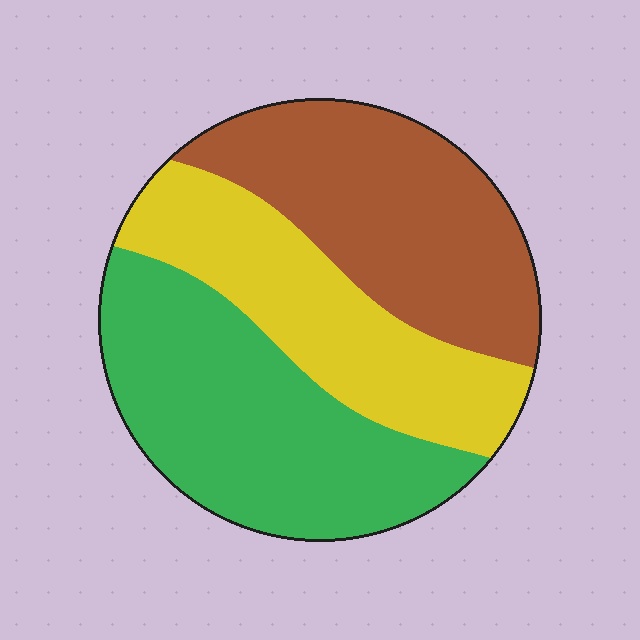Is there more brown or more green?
Green.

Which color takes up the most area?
Green, at roughly 40%.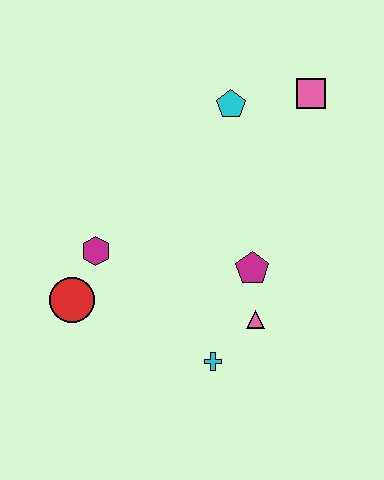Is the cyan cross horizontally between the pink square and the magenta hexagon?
Yes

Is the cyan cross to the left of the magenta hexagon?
No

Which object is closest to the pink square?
The cyan pentagon is closest to the pink square.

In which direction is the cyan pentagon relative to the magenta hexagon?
The cyan pentagon is above the magenta hexagon.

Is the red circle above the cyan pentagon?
No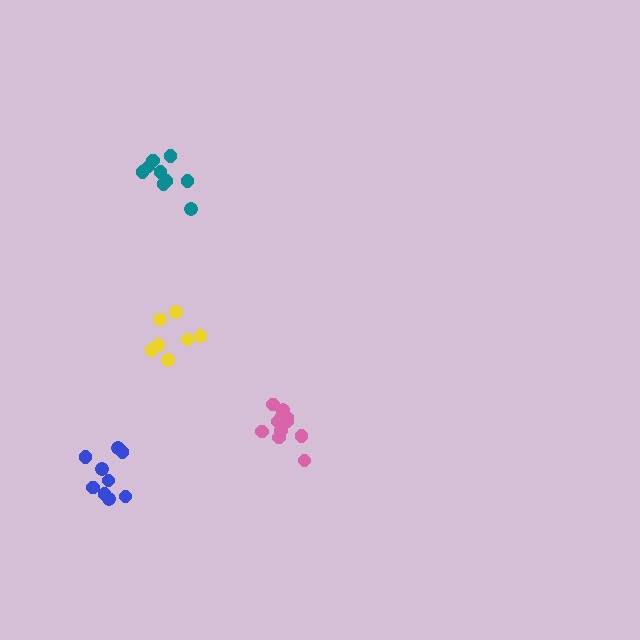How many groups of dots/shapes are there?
There are 4 groups.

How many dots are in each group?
Group 1: 11 dots, Group 2: 9 dots, Group 3: 9 dots, Group 4: 7 dots (36 total).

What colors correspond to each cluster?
The clusters are colored: pink, teal, blue, yellow.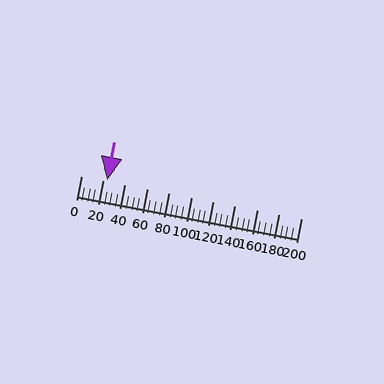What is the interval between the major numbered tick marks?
The major tick marks are spaced 20 units apart.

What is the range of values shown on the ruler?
The ruler shows values from 0 to 200.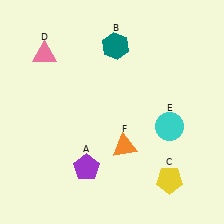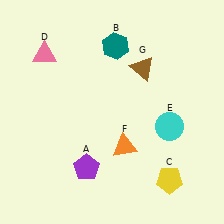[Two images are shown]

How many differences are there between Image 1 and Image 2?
There is 1 difference between the two images.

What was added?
A brown triangle (G) was added in Image 2.